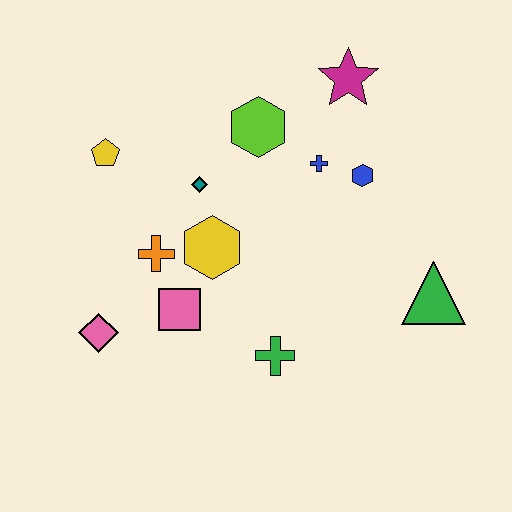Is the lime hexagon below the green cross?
No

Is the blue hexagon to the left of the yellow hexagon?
No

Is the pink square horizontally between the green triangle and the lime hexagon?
No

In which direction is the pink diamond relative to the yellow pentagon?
The pink diamond is below the yellow pentagon.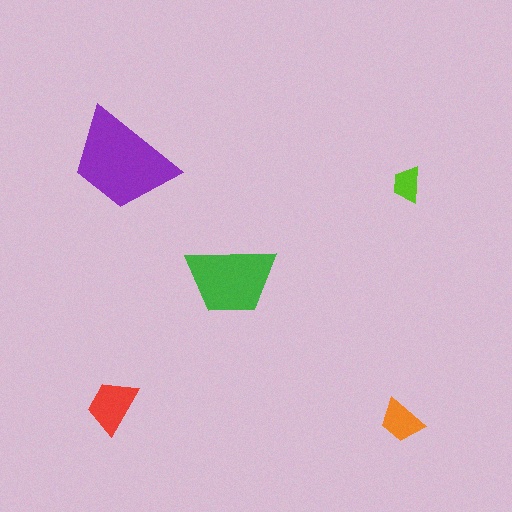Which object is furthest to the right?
The lime trapezoid is rightmost.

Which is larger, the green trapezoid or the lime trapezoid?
The green one.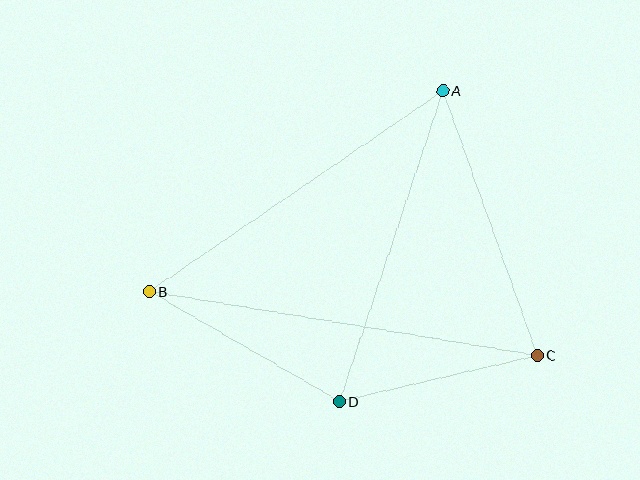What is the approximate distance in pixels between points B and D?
The distance between B and D is approximately 220 pixels.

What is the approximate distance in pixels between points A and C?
The distance between A and C is approximately 281 pixels.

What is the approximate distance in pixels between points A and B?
The distance between A and B is approximately 356 pixels.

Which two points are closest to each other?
Points C and D are closest to each other.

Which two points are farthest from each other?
Points B and C are farthest from each other.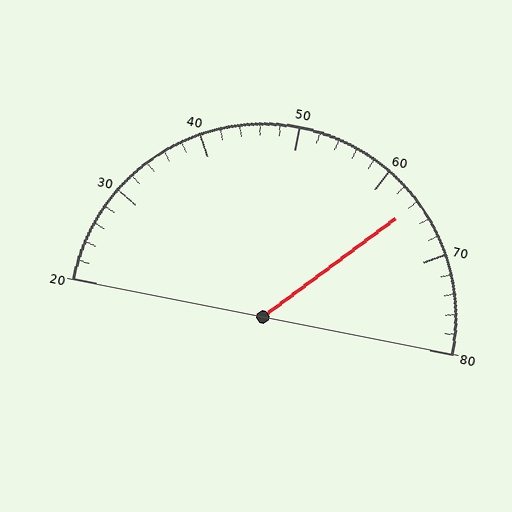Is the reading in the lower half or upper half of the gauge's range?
The reading is in the upper half of the range (20 to 80).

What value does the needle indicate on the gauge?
The needle indicates approximately 64.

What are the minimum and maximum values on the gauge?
The gauge ranges from 20 to 80.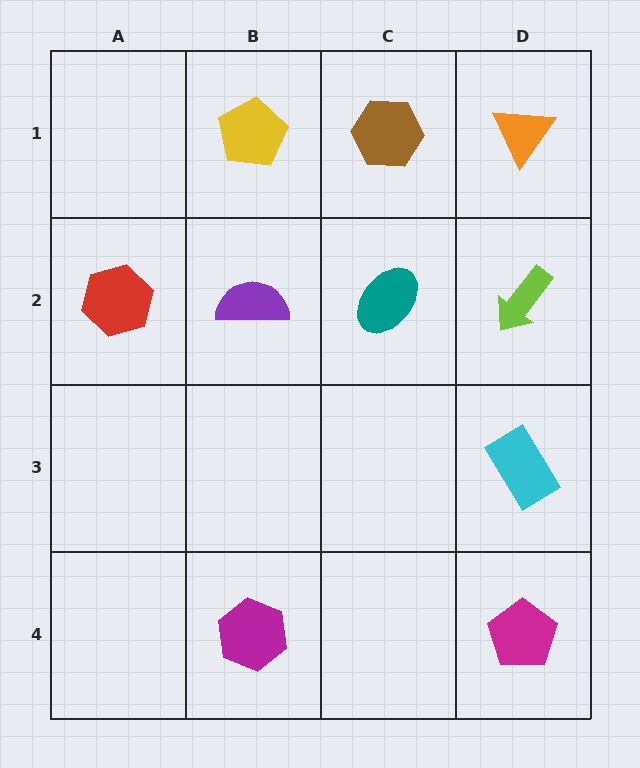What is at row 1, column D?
An orange triangle.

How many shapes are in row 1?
3 shapes.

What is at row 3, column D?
A cyan rectangle.